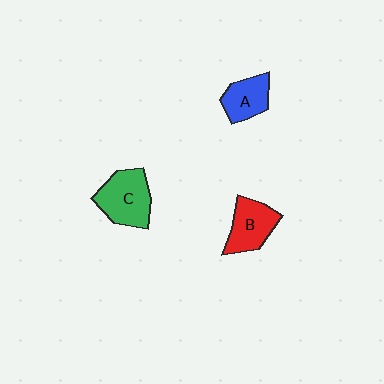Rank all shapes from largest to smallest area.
From largest to smallest: C (green), B (red), A (blue).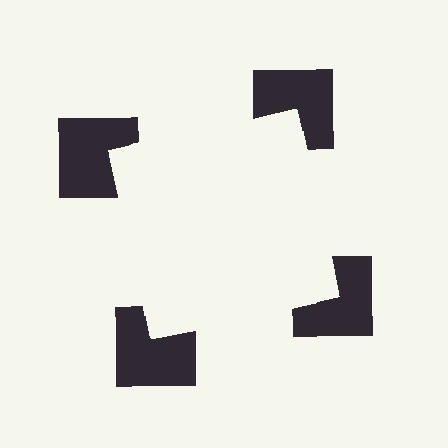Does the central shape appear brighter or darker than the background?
It typically appears slightly brighter than the background, even though no actual brightness change is drawn.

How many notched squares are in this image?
There are 4 — one at each vertex of the illusory square.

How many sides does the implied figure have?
4 sides.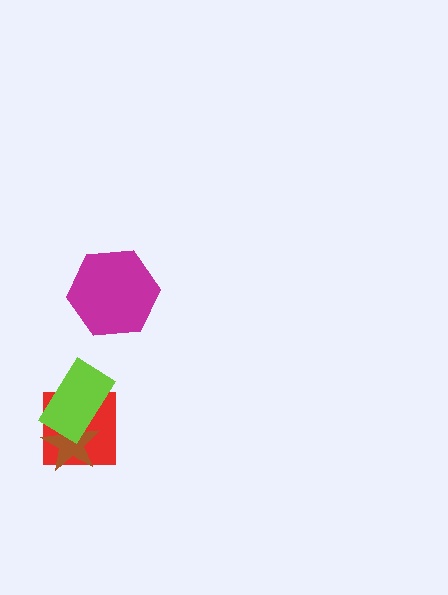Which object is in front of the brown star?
The lime rectangle is in front of the brown star.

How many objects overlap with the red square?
2 objects overlap with the red square.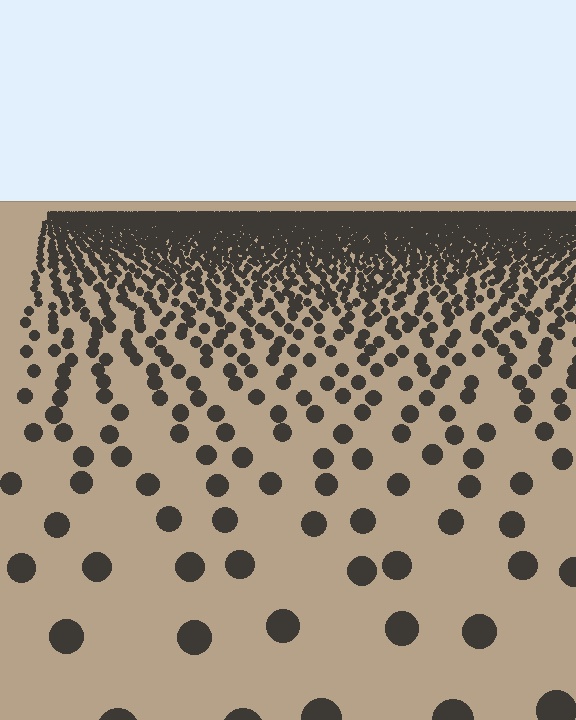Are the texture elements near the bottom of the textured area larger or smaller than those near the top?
Larger. Near the bottom, elements are closer to the viewer and appear at a bigger on-screen size.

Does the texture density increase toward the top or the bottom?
Density increases toward the top.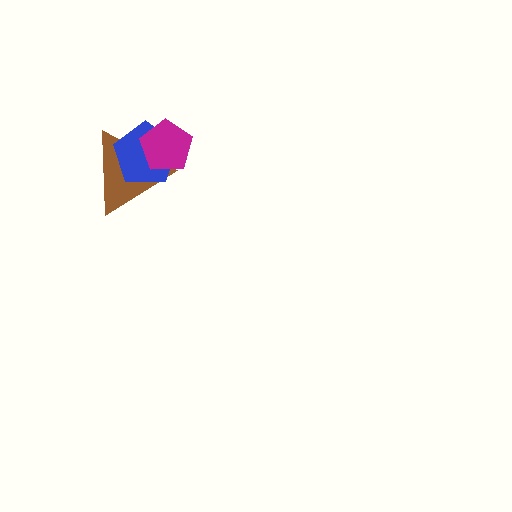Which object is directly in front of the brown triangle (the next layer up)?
The blue pentagon is directly in front of the brown triangle.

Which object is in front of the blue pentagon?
The magenta pentagon is in front of the blue pentagon.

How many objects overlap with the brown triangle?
2 objects overlap with the brown triangle.